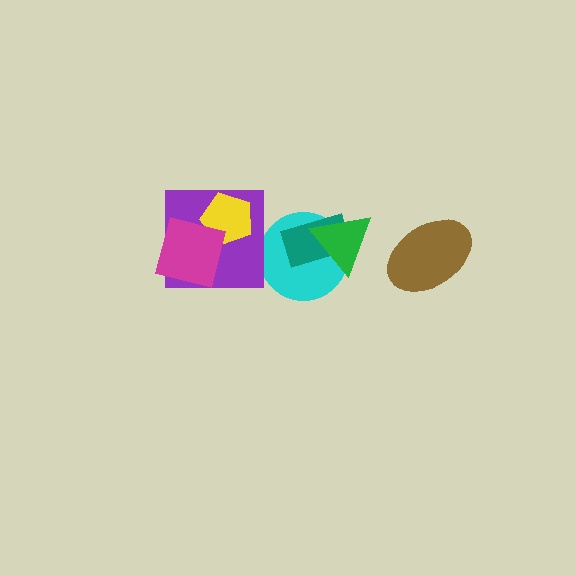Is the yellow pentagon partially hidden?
Yes, it is partially covered by another shape.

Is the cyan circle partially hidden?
Yes, it is partially covered by another shape.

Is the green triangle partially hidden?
No, no other shape covers it.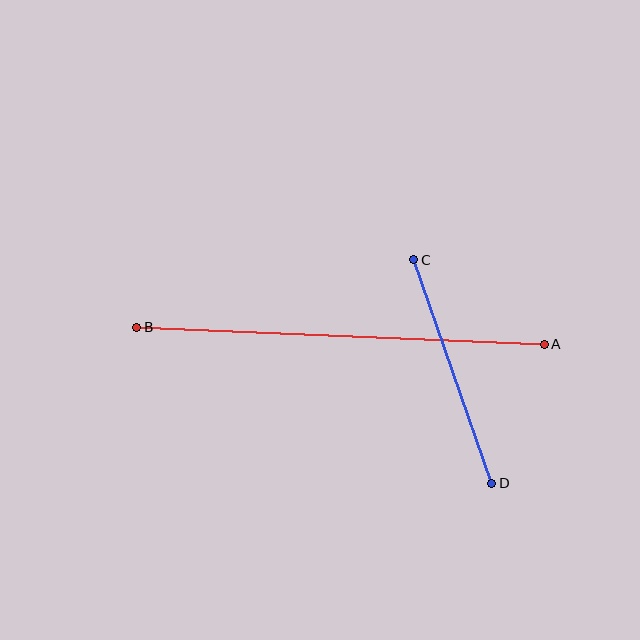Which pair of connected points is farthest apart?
Points A and B are farthest apart.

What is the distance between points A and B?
The distance is approximately 408 pixels.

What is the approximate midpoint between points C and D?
The midpoint is at approximately (453, 372) pixels.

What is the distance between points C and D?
The distance is approximately 236 pixels.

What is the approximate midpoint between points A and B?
The midpoint is at approximately (340, 336) pixels.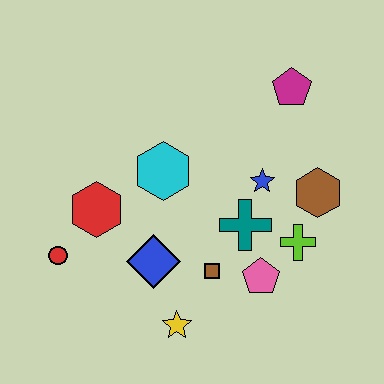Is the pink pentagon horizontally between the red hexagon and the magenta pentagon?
Yes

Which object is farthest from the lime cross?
The red circle is farthest from the lime cross.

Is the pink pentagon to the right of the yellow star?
Yes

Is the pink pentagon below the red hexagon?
Yes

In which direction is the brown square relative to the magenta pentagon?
The brown square is below the magenta pentagon.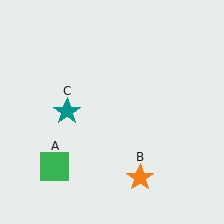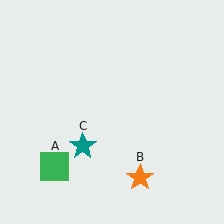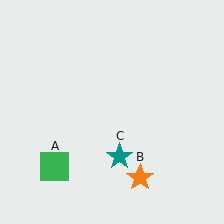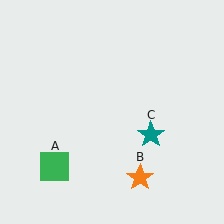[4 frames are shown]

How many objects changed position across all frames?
1 object changed position: teal star (object C).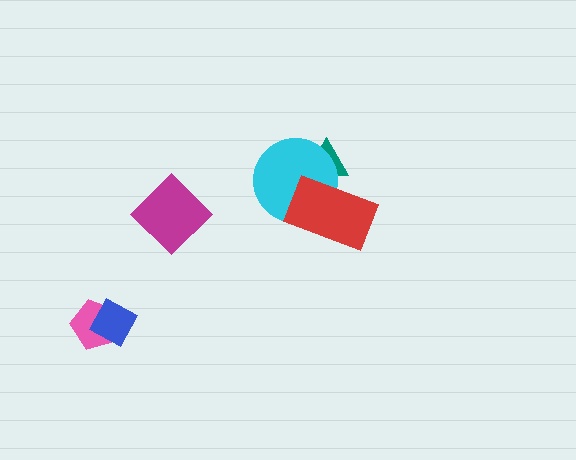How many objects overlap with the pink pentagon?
1 object overlaps with the pink pentagon.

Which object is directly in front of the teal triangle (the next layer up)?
The cyan circle is directly in front of the teal triangle.